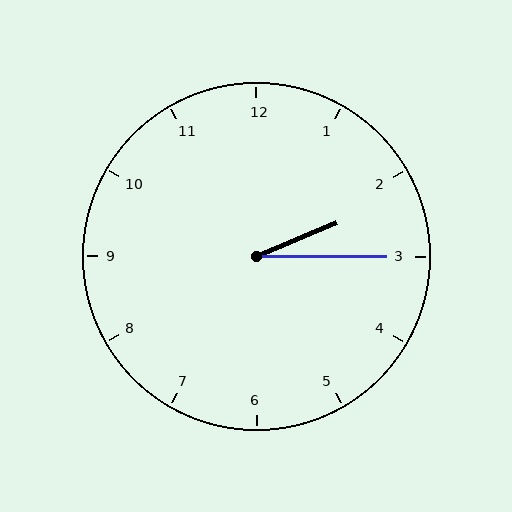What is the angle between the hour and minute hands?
Approximately 22 degrees.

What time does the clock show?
2:15.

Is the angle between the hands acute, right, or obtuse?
It is acute.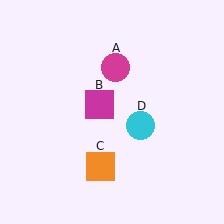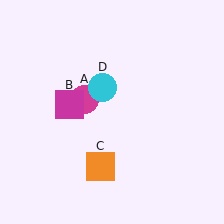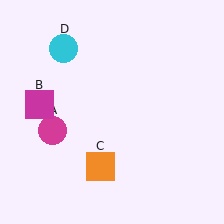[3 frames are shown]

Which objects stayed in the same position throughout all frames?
Orange square (object C) remained stationary.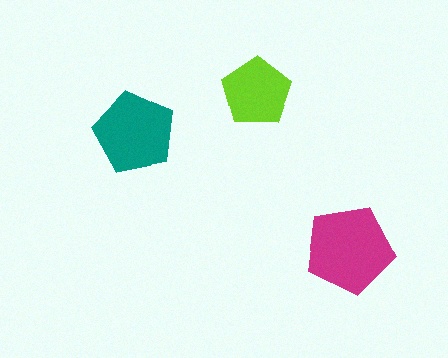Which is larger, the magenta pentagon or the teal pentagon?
The magenta one.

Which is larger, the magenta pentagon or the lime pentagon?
The magenta one.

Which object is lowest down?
The magenta pentagon is bottommost.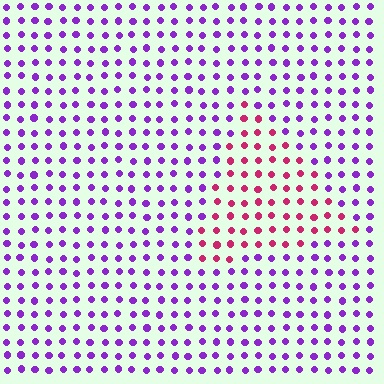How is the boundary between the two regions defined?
The boundary is defined purely by a slight shift in hue (about 56 degrees). Spacing, size, and orientation are identical on both sides.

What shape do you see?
I see a triangle.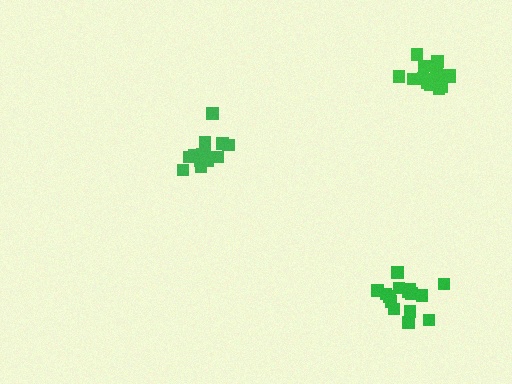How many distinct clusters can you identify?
There are 3 distinct clusters.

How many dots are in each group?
Group 1: 13 dots, Group 2: 16 dots, Group 3: 15 dots (44 total).